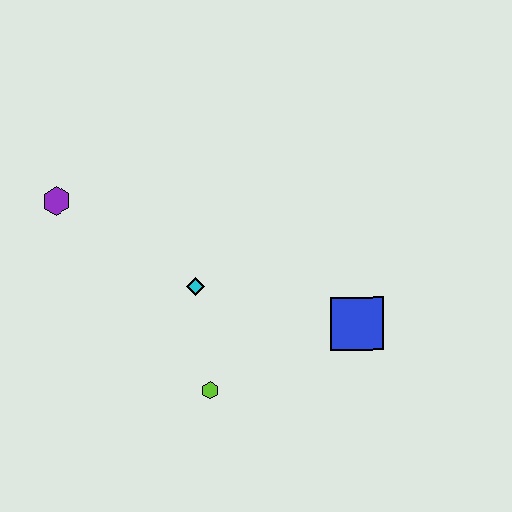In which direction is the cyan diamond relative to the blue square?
The cyan diamond is to the left of the blue square.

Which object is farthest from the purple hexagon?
The blue square is farthest from the purple hexagon.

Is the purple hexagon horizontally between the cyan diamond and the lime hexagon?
No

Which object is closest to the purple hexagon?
The cyan diamond is closest to the purple hexagon.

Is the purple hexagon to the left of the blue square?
Yes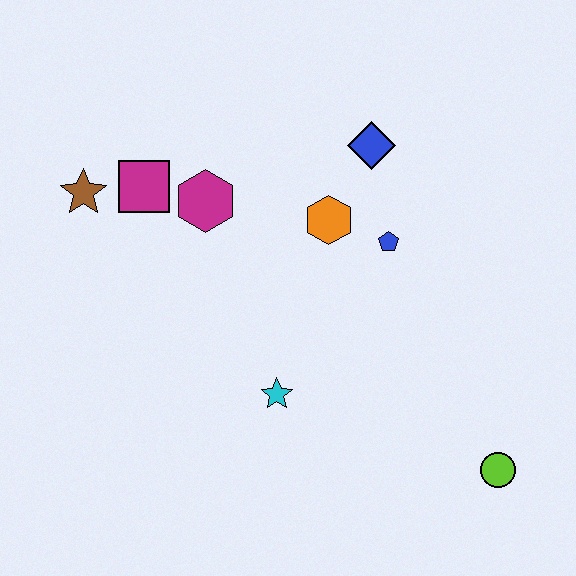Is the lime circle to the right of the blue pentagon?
Yes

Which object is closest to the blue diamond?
The orange hexagon is closest to the blue diamond.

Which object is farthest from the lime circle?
The brown star is farthest from the lime circle.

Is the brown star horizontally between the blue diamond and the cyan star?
No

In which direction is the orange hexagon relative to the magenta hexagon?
The orange hexagon is to the right of the magenta hexagon.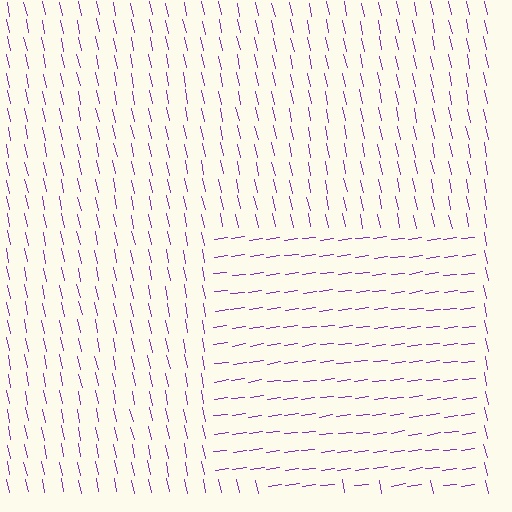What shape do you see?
I see a rectangle.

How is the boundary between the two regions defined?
The boundary is defined purely by a change in line orientation (approximately 86 degrees difference). All lines are the same color and thickness.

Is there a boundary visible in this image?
Yes, there is a texture boundary formed by a change in line orientation.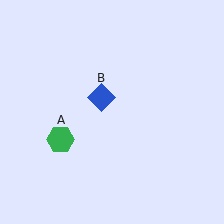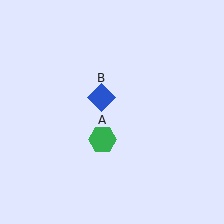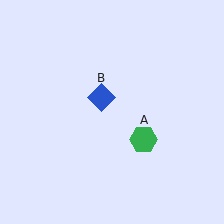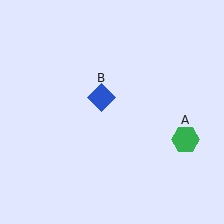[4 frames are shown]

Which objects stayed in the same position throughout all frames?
Blue diamond (object B) remained stationary.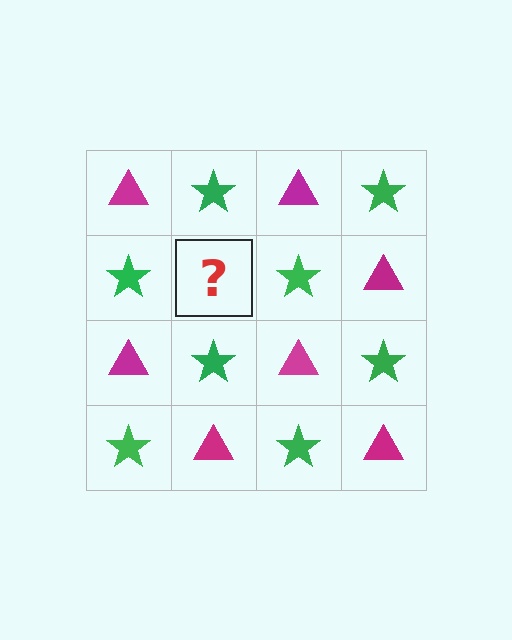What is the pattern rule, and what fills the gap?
The rule is that it alternates magenta triangle and green star in a checkerboard pattern. The gap should be filled with a magenta triangle.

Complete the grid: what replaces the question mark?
The question mark should be replaced with a magenta triangle.